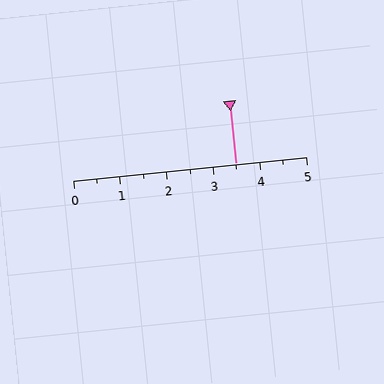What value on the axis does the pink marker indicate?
The marker indicates approximately 3.5.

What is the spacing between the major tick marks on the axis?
The major ticks are spaced 1 apart.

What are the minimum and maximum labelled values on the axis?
The axis runs from 0 to 5.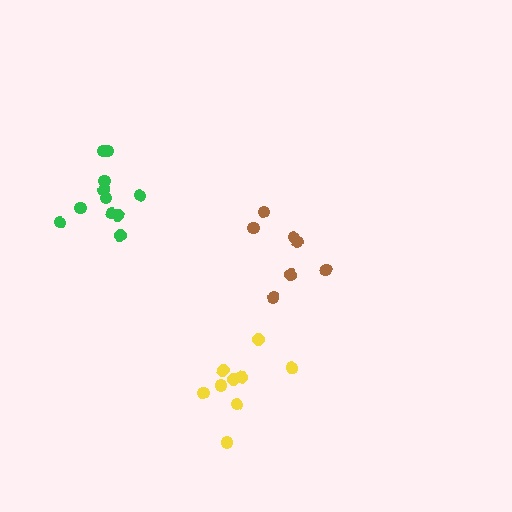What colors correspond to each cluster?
The clusters are colored: green, brown, yellow.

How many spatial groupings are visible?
There are 3 spatial groupings.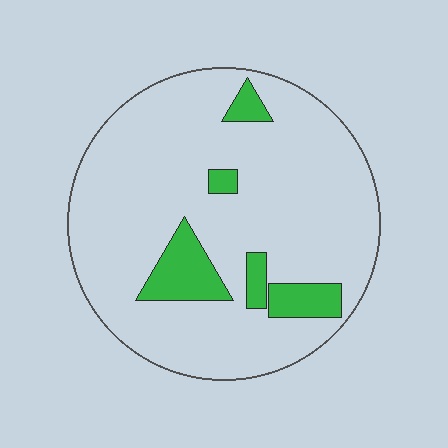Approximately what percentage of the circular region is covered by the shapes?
Approximately 15%.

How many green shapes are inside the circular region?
5.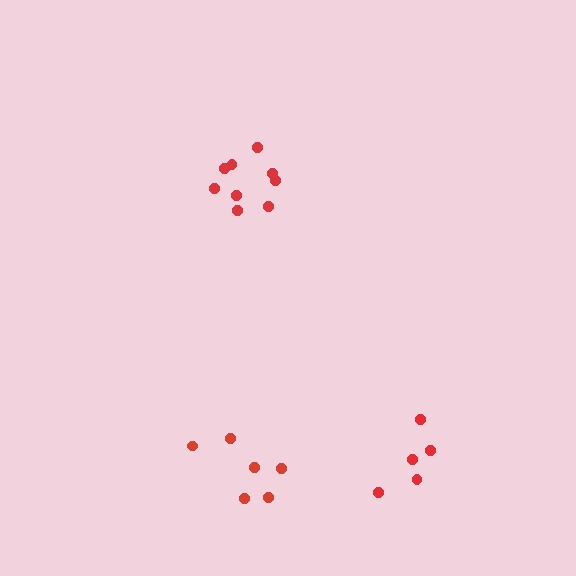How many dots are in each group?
Group 1: 5 dots, Group 2: 9 dots, Group 3: 6 dots (20 total).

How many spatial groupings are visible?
There are 3 spatial groupings.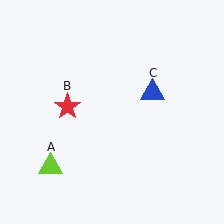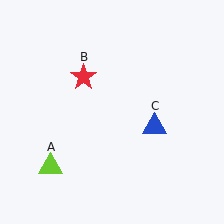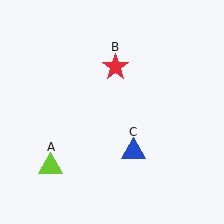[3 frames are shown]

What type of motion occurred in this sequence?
The red star (object B), blue triangle (object C) rotated clockwise around the center of the scene.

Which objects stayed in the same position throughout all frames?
Lime triangle (object A) remained stationary.